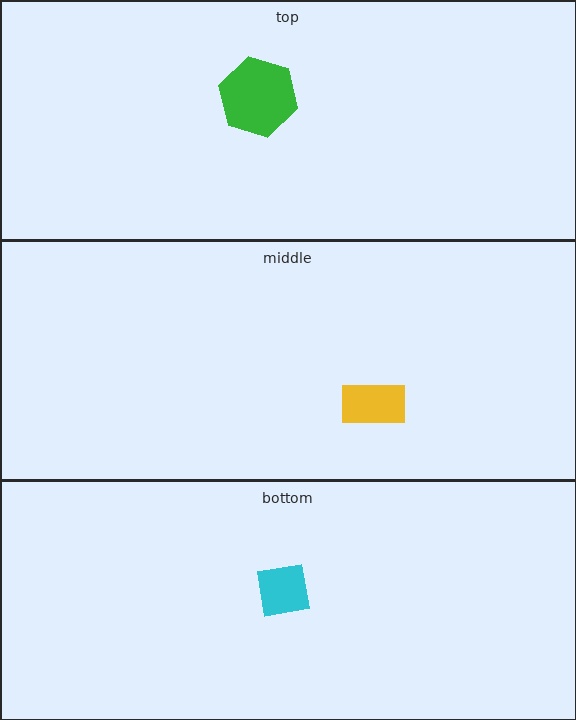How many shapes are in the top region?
1.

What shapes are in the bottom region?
The cyan square.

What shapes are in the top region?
The green hexagon.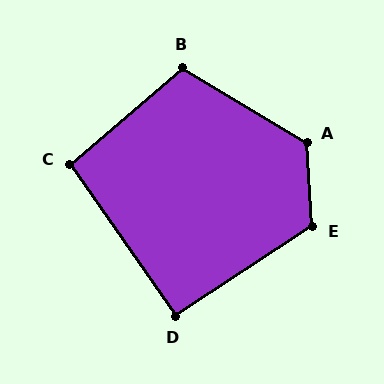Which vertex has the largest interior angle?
A, at approximately 125 degrees.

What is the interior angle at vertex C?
Approximately 96 degrees (obtuse).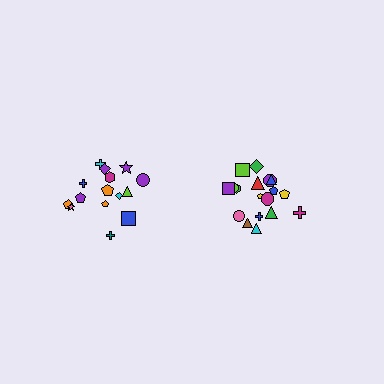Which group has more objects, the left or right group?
The right group.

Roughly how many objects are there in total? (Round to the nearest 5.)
Roughly 35 objects in total.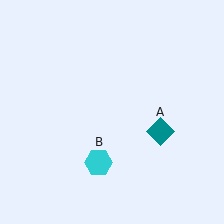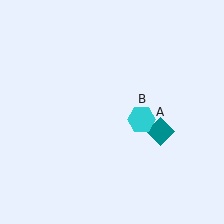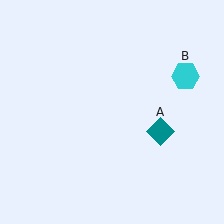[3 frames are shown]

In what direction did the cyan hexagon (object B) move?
The cyan hexagon (object B) moved up and to the right.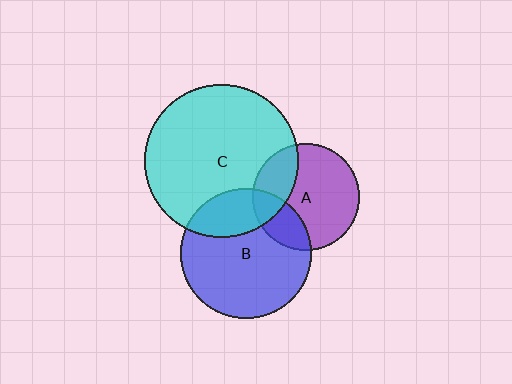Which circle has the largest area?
Circle C (cyan).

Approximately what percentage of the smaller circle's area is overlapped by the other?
Approximately 25%.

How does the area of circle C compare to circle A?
Approximately 2.1 times.